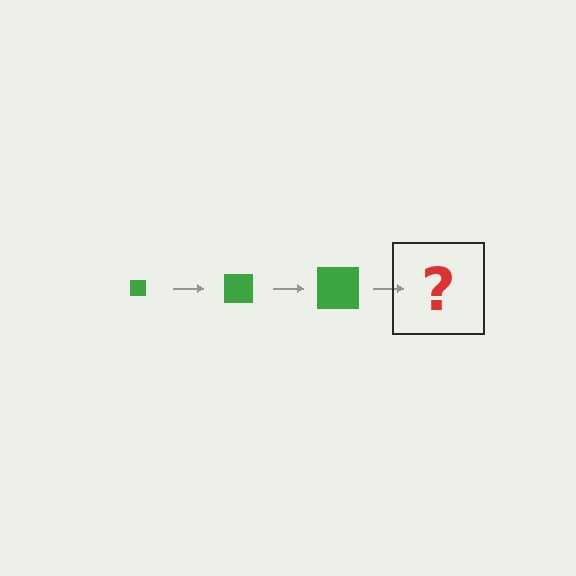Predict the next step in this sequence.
The next step is a green square, larger than the previous one.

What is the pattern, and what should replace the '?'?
The pattern is that the square gets progressively larger each step. The '?' should be a green square, larger than the previous one.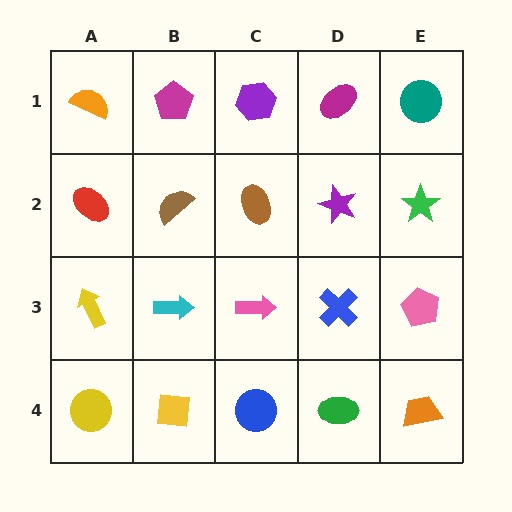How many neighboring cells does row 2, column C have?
4.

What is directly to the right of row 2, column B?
A brown ellipse.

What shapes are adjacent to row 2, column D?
A magenta ellipse (row 1, column D), a blue cross (row 3, column D), a brown ellipse (row 2, column C), a green star (row 2, column E).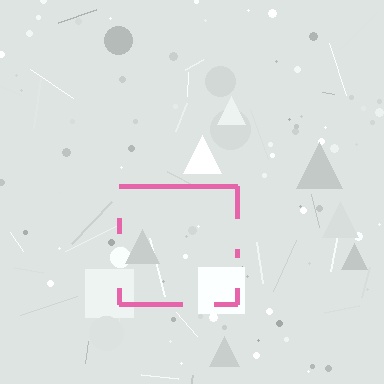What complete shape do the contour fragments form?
The contour fragments form a square.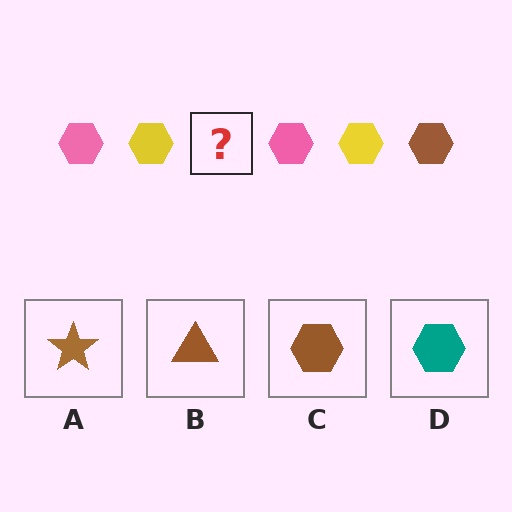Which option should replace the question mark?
Option C.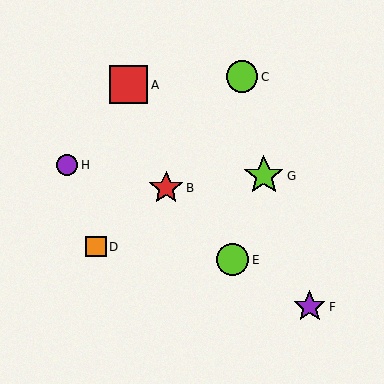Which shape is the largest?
The lime star (labeled G) is the largest.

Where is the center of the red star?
The center of the red star is at (166, 188).